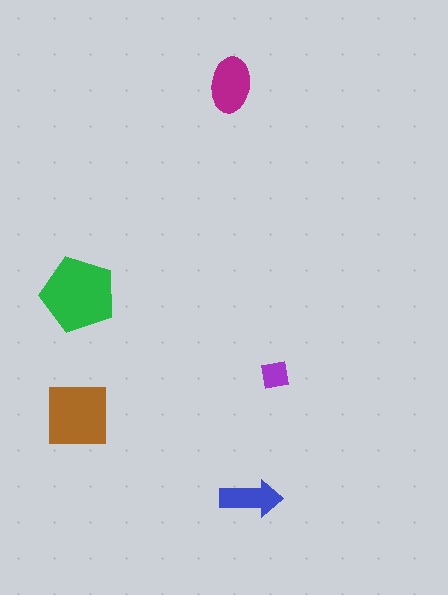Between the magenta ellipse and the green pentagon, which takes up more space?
The green pentagon.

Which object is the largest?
The green pentagon.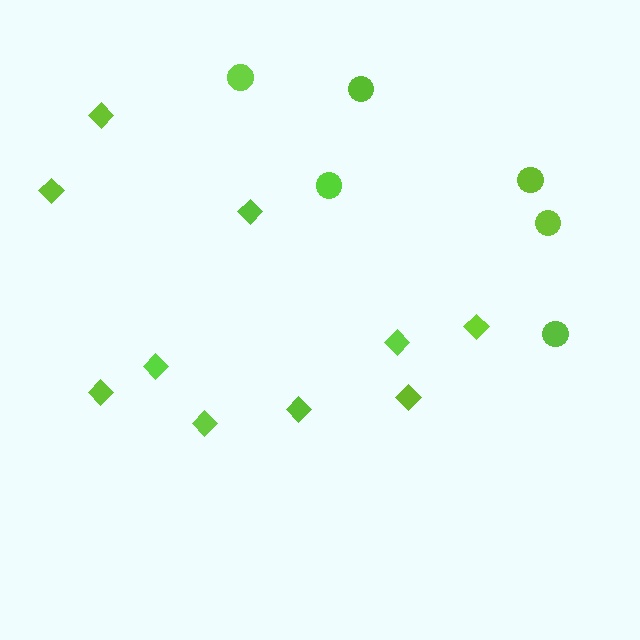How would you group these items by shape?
There are 2 groups: one group of diamonds (10) and one group of circles (6).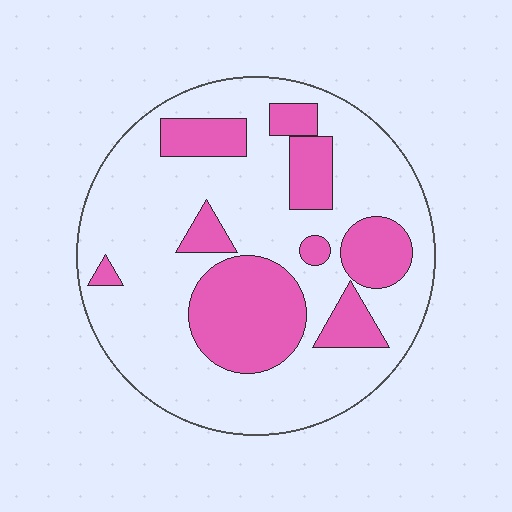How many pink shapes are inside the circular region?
9.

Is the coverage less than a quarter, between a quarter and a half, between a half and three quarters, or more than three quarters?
Between a quarter and a half.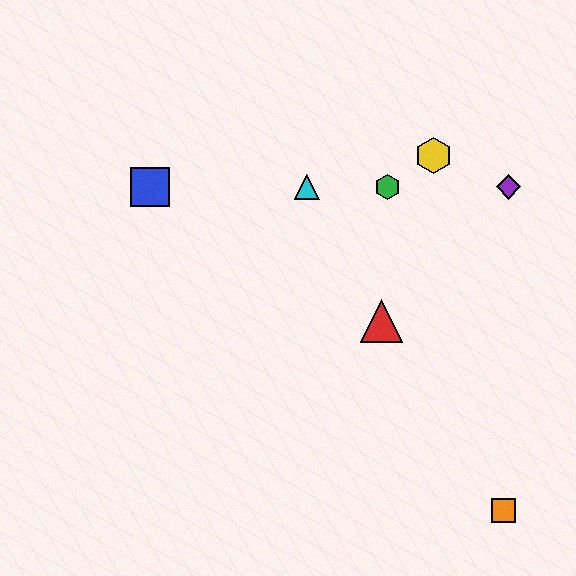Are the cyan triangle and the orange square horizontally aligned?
No, the cyan triangle is at y≈187 and the orange square is at y≈510.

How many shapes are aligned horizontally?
4 shapes (the blue square, the green hexagon, the purple diamond, the cyan triangle) are aligned horizontally.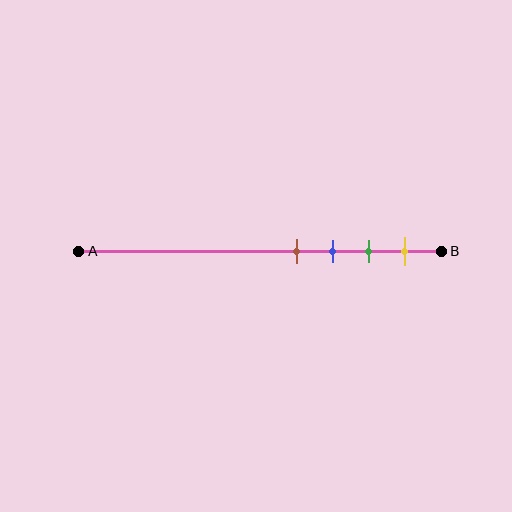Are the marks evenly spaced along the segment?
Yes, the marks are approximately evenly spaced.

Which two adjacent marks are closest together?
The brown and blue marks are the closest adjacent pair.